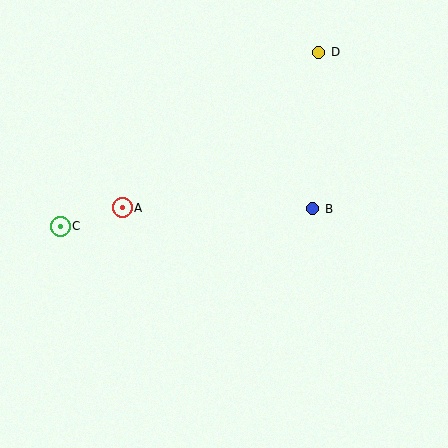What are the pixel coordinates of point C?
Point C is at (60, 226).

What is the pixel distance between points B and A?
The distance between B and A is 190 pixels.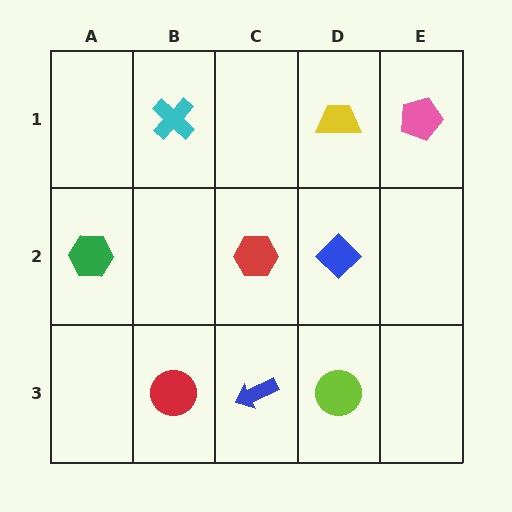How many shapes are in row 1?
3 shapes.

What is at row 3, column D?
A lime circle.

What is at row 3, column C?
A blue arrow.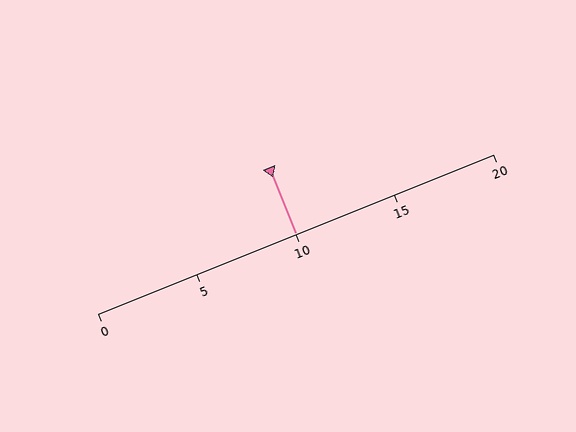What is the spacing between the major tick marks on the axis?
The major ticks are spaced 5 apart.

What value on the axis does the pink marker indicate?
The marker indicates approximately 10.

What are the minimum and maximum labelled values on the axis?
The axis runs from 0 to 20.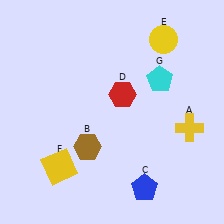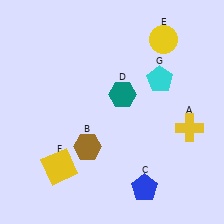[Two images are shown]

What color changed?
The hexagon (D) changed from red in Image 1 to teal in Image 2.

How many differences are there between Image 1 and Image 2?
There is 1 difference between the two images.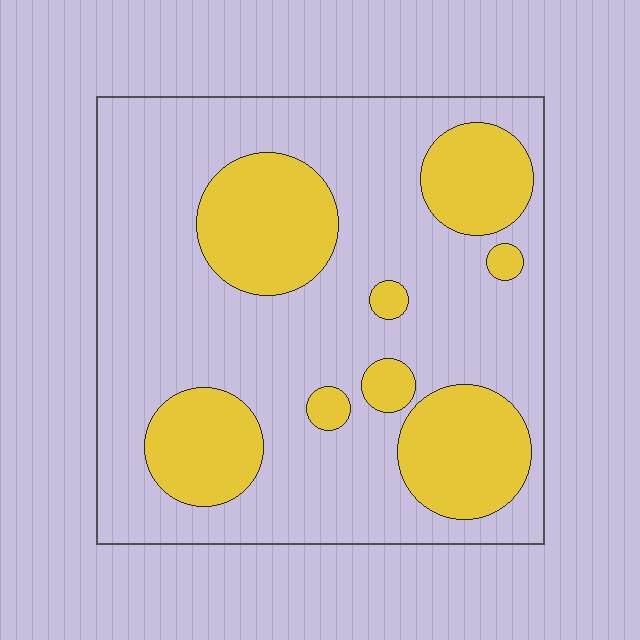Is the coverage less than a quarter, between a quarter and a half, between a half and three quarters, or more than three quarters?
Between a quarter and a half.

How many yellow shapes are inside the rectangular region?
8.